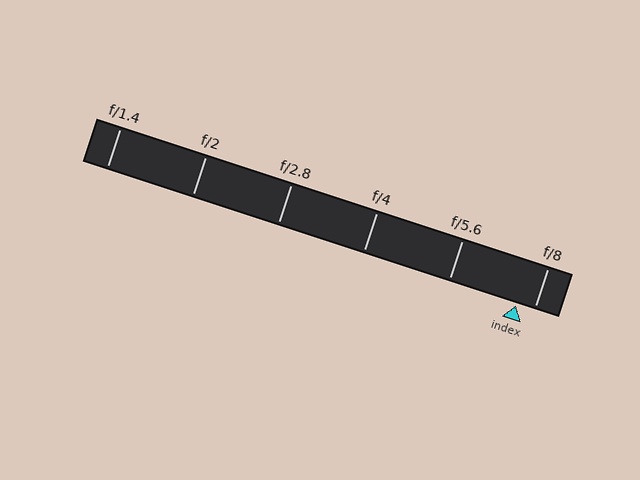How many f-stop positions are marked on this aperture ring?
There are 6 f-stop positions marked.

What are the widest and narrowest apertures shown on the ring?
The widest aperture shown is f/1.4 and the narrowest is f/8.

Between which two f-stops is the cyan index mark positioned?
The index mark is between f/5.6 and f/8.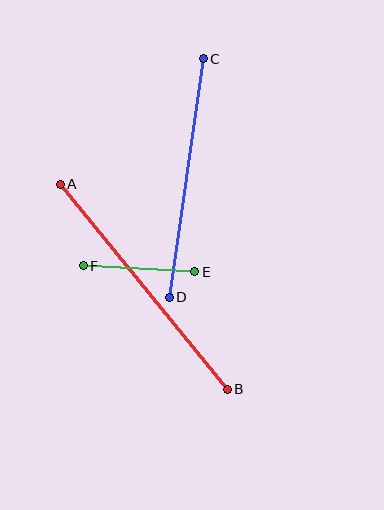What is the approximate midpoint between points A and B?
The midpoint is at approximately (144, 287) pixels.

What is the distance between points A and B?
The distance is approximately 265 pixels.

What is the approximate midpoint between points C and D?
The midpoint is at approximately (186, 178) pixels.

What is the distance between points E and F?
The distance is approximately 112 pixels.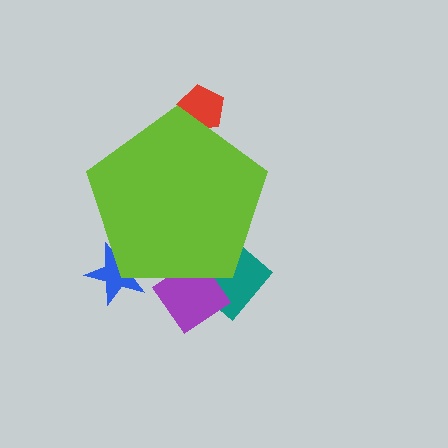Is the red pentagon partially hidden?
Yes, the red pentagon is partially hidden behind the lime pentagon.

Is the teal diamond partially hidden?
Yes, the teal diamond is partially hidden behind the lime pentagon.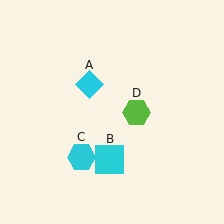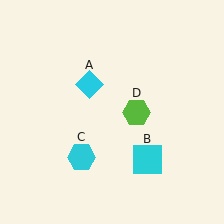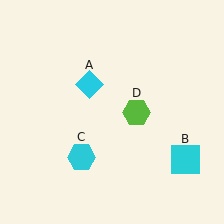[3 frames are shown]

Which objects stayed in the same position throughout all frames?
Cyan diamond (object A) and cyan hexagon (object C) and lime hexagon (object D) remained stationary.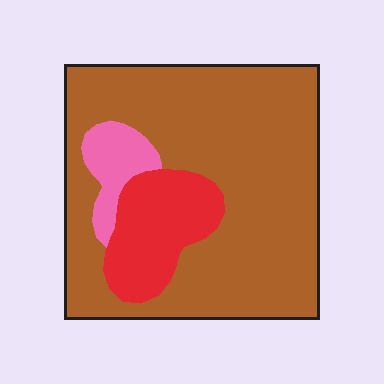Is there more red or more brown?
Brown.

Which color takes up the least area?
Pink, at roughly 5%.